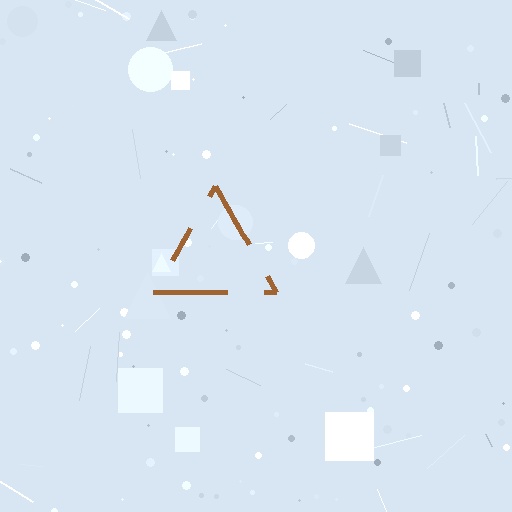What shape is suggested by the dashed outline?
The dashed outline suggests a triangle.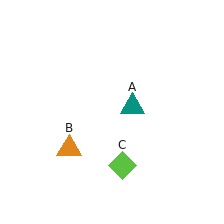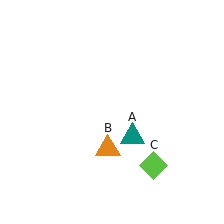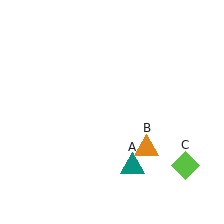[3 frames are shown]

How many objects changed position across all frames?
3 objects changed position: teal triangle (object A), orange triangle (object B), lime diamond (object C).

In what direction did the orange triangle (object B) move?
The orange triangle (object B) moved right.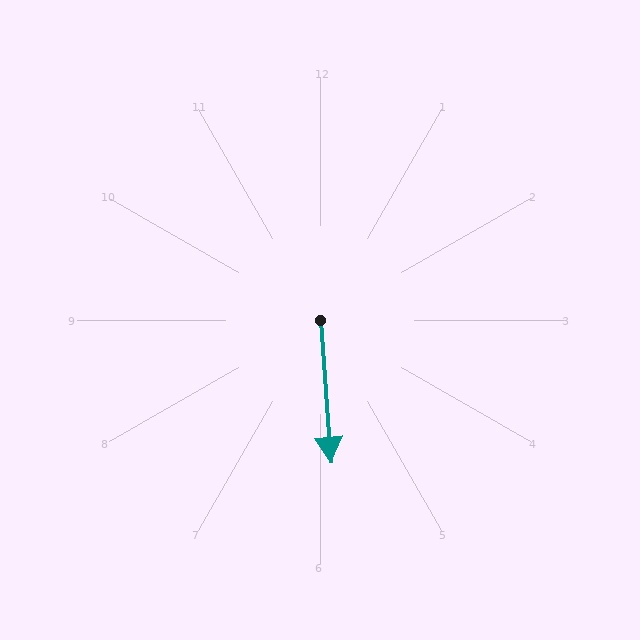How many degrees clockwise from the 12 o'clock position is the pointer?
Approximately 176 degrees.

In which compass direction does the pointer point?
South.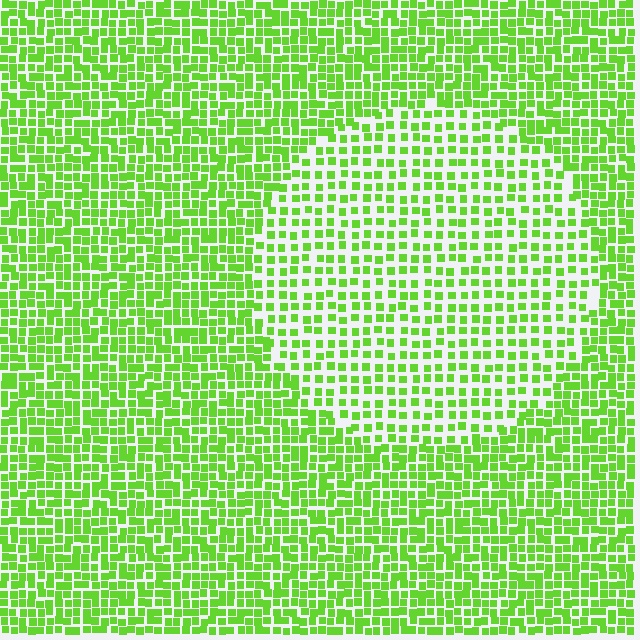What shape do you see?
I see a circle.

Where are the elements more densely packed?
The elements are more densely packed outside the circle boundary.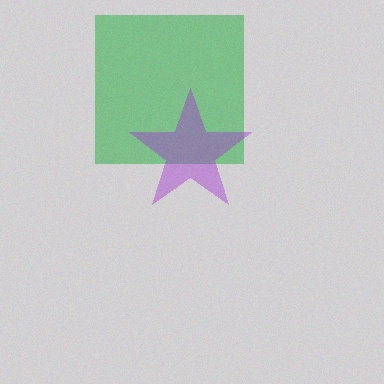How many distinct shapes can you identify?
There are 2 distinct shapes: a green square, a purple star.